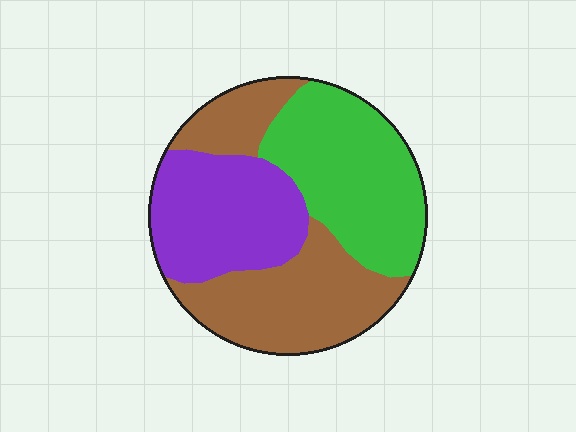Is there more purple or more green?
Green.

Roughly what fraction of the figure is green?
Green takes up about one third (1/3) of the figure.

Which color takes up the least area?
Purple, at roughly 30%.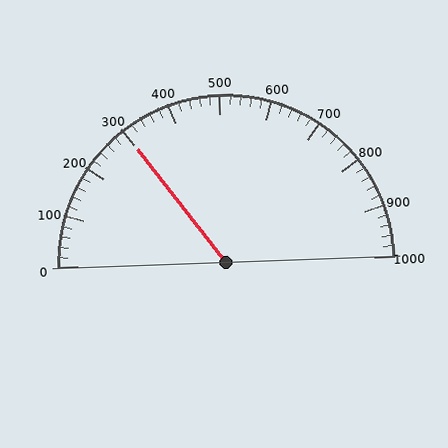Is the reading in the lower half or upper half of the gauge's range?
The reading is in the lower half of the range (0 to 1000).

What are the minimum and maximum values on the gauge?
The gauge ranges from 0 to 1000.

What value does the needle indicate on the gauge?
The needle indicates approximately 300.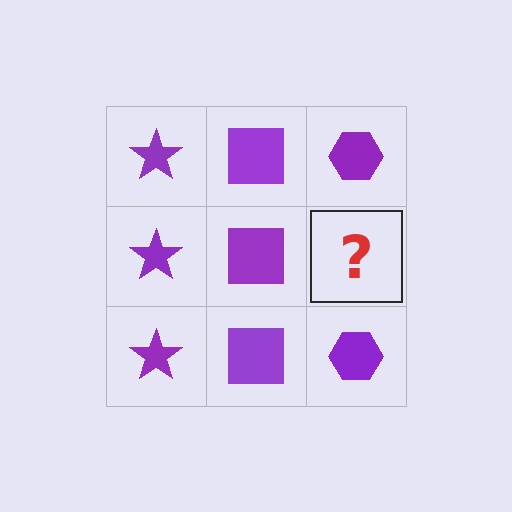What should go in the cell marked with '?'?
The missing cell should contain a purple hexagon.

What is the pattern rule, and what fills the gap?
The rule is that each column has a consistent shape. The gap should be filled with a purple hexagon.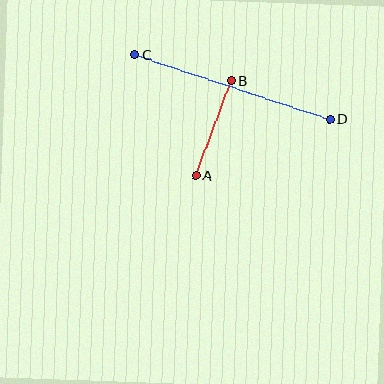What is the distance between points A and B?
The distance is approximately 101 pixels.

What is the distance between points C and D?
The distance is approximately 206 pixels.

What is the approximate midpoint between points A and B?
The midpoint is at approximately (213, 128) pixels.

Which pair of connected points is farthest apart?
Points C and D are farthest apart.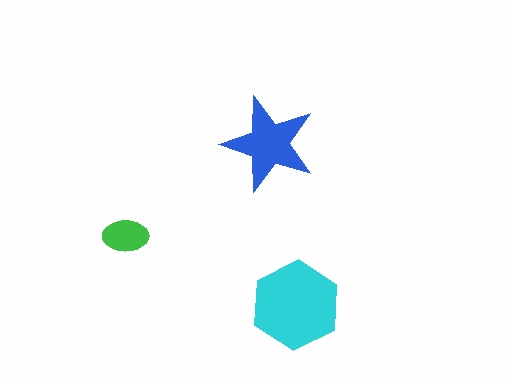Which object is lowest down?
The cyan hexagon is bottommost.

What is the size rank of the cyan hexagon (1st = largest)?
1st.